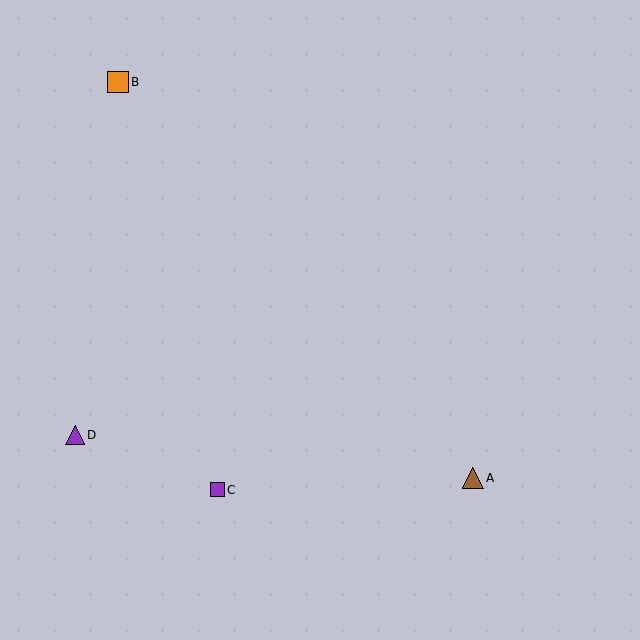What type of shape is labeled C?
Shape C is a purple square.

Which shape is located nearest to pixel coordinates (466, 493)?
The brown triangle (labeled A) at (473, 478) is nearest to that location.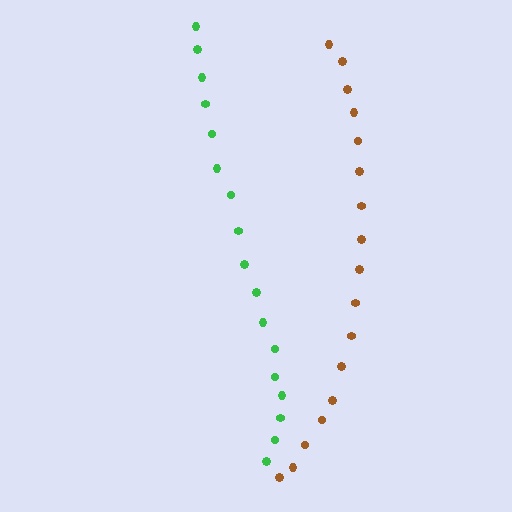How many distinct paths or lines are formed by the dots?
There are 2 distinct paths.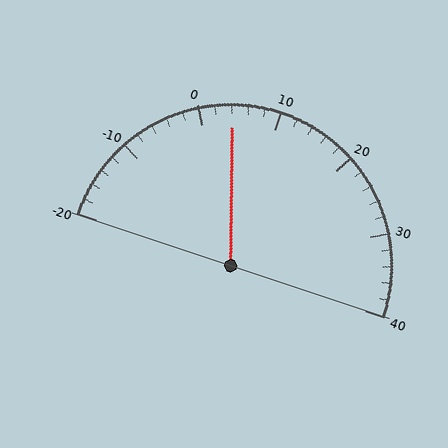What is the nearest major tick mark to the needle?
The nearest major tick mark is 0.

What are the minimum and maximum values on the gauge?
The gauge ranges from -20 to 40.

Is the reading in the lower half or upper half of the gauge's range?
The reading is in the lower half of the range (-20 to 40).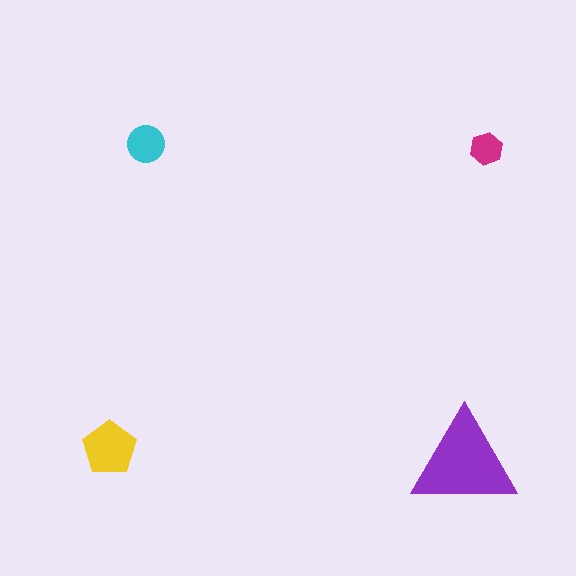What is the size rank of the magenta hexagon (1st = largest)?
4th.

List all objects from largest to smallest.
The purple triangle, the yellow pentagon, the cyan circle, the magenta hexagon.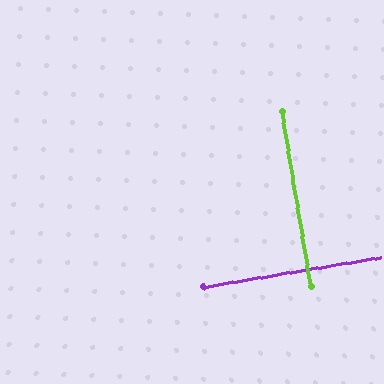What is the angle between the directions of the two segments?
Approximately 90 degrees.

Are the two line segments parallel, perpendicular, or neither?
Perpendicular — they meet at approximately 90°.